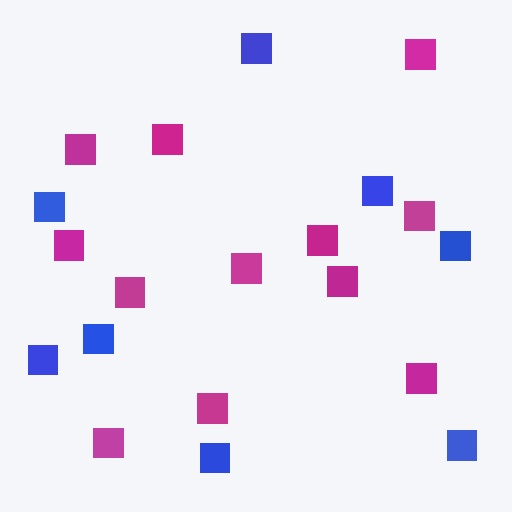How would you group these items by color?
There are 2 groups: one group of blue squares (8) and one group of magenta squares (12).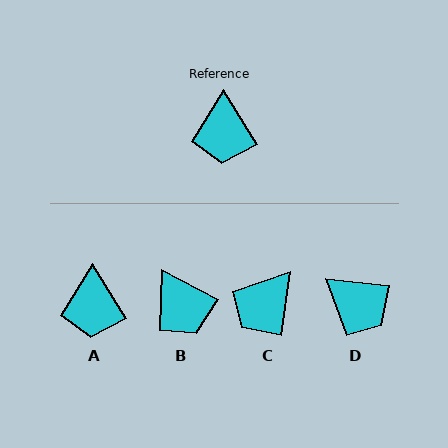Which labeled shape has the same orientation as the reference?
A.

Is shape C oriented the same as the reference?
No, it is off by about 40 degrees.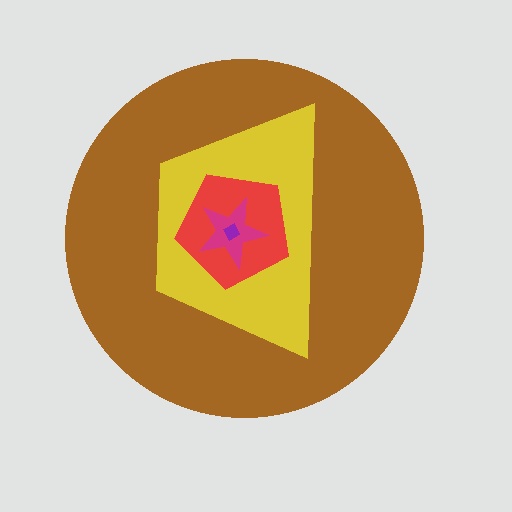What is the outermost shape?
The brown circle.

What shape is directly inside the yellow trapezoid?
The red pentagon.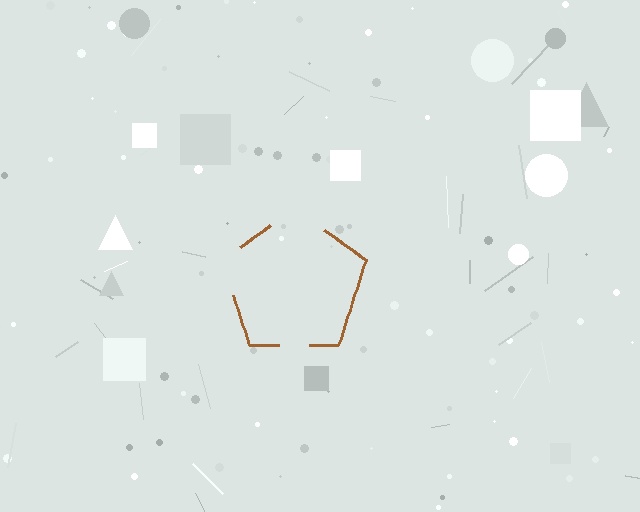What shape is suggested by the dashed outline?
The dashed outline suggests a pentagon.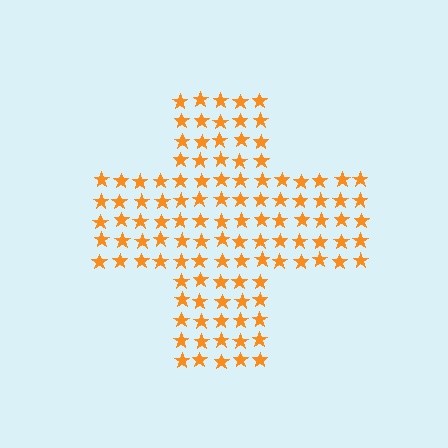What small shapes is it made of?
It is made of small stars.